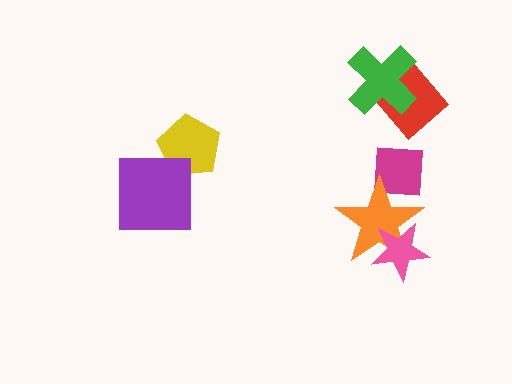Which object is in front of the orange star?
The pink star is in front of the orange star.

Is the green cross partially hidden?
No, no other shape covers it.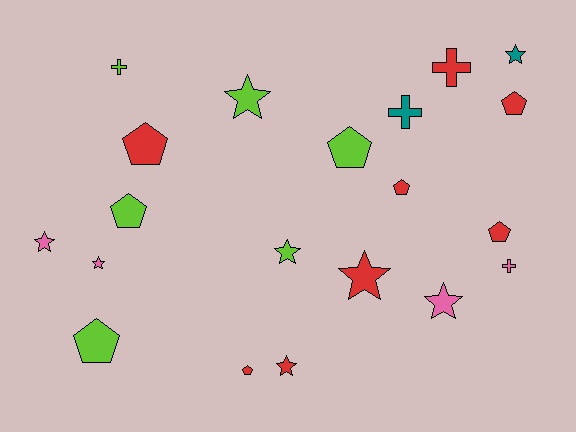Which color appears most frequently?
Red, with 8 objects.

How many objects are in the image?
There are 20 objects.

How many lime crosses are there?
There is 1 lime cross.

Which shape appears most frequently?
Star, with 8 objects.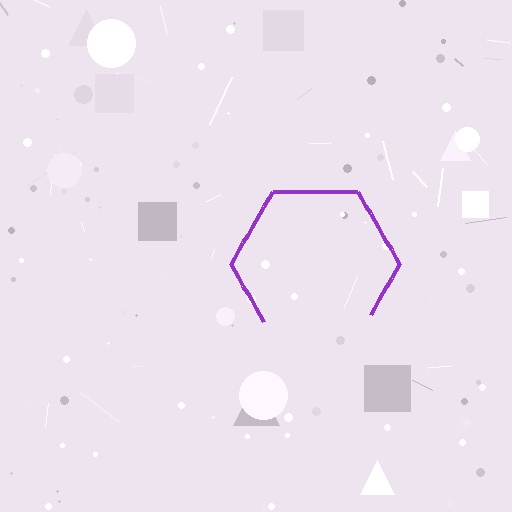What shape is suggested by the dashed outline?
The dashed outline suggests a hexagon.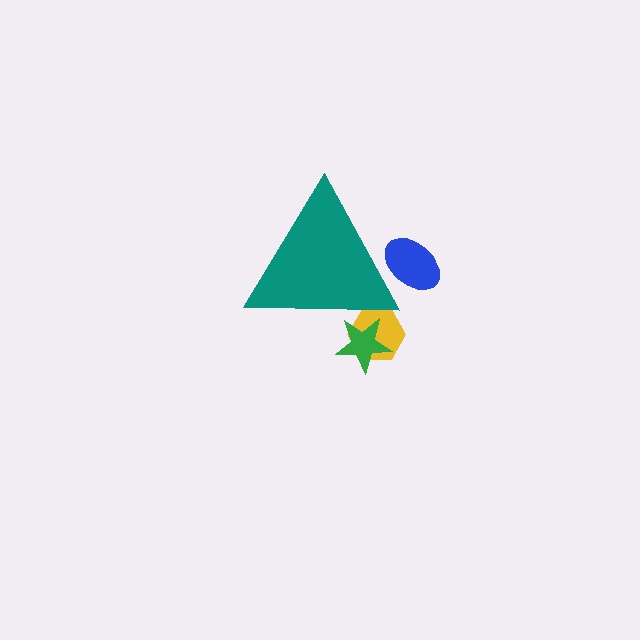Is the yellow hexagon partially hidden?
Yes, the yellow hexagon is partially hidden behind the teal triangle.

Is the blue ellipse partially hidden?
Yes, the blue ellipse is partially hidden behind the teal triangle.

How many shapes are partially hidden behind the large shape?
3 shapes are partially hidden.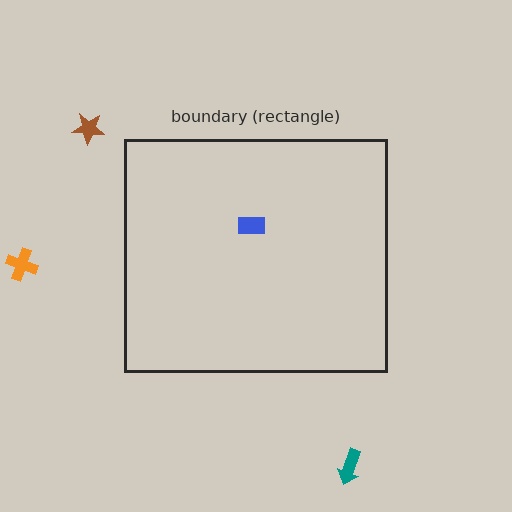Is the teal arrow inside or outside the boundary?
Outside.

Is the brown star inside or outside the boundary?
Outside.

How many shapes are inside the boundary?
1 inside, 3 outside.